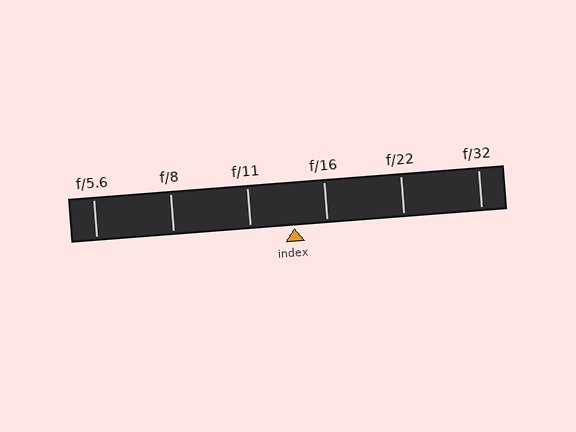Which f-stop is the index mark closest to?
The index mark is closest to f/16.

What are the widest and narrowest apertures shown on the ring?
The widest aperture shown is f/5.6 and the narrowest is f/32.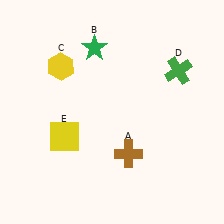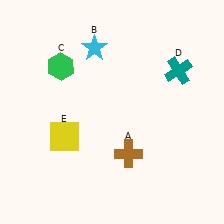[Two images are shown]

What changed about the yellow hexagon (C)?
In Image 1, C is yellow. In Image 2, it changed to green.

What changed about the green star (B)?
In Image 1, B is green. In Image 2, it changed to cyan.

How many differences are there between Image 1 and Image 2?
There are 3 differences between the two images.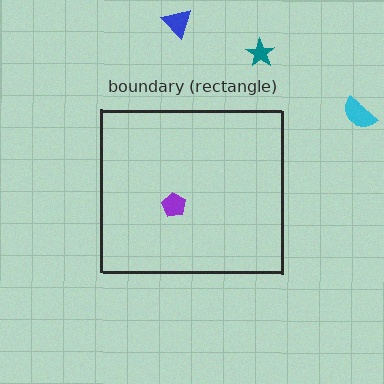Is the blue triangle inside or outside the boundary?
Outside.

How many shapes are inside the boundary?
1 inside, 3 outside.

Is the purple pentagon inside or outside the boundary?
Inside.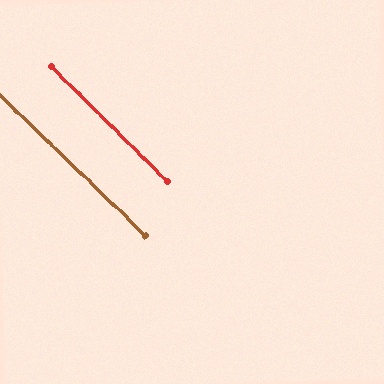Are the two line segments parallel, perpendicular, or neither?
Parallel — their directions differ by only 1.0°.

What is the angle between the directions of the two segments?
Approximately 1 degree.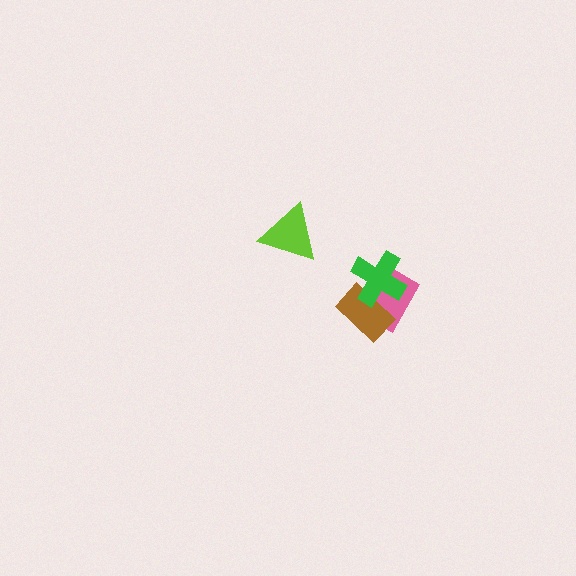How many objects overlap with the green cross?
2 objects overlap with the green cross.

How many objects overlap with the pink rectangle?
2 objects overlap with the pink rectangle.